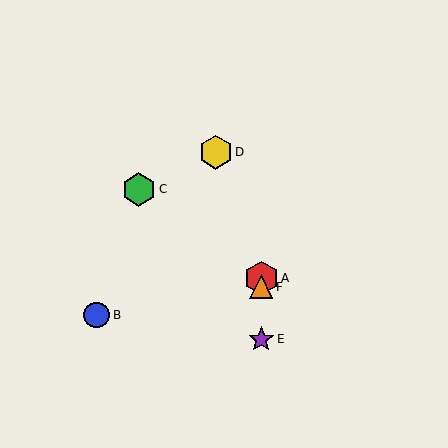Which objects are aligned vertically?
Objects A, E, F are aligned vertically.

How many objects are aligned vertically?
3 objects (A, E, F) are aligned vertically.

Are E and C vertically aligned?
No, E is at x≈261 and C is at x≈139.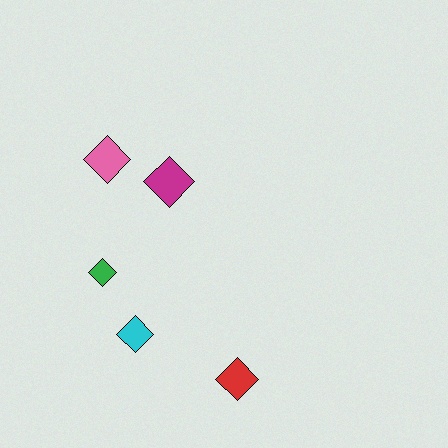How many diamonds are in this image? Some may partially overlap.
There are 5 diamonds.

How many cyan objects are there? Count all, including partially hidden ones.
There is 1 cyan object.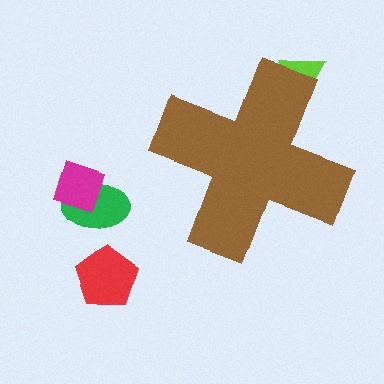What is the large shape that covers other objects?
A brown cross.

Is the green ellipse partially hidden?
No, the green ellipse is fully visible.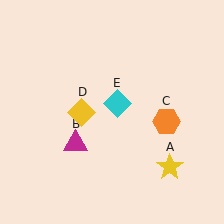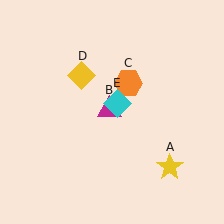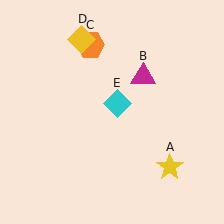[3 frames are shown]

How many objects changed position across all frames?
3 objects changed position: magenta triangle (object B), orange hexagon (object C), yellow diamond (object D).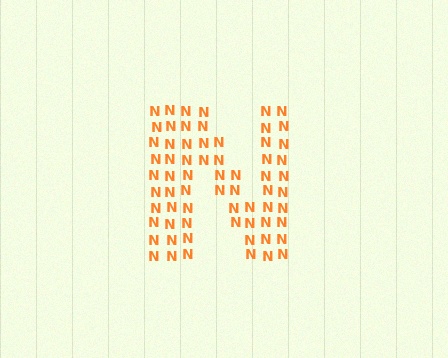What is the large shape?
The large shape is the letter N.